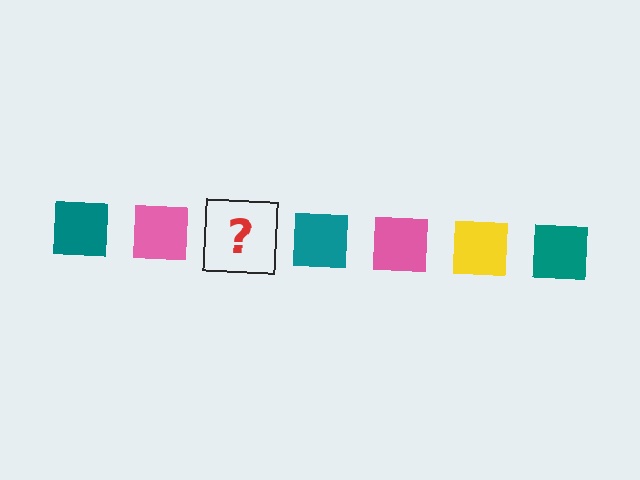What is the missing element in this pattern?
The missing element is a yellow square.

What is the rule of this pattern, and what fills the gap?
The rule is that the pattern cycles through teal, pink, yellow squares. The gap should be filled with a yellow square.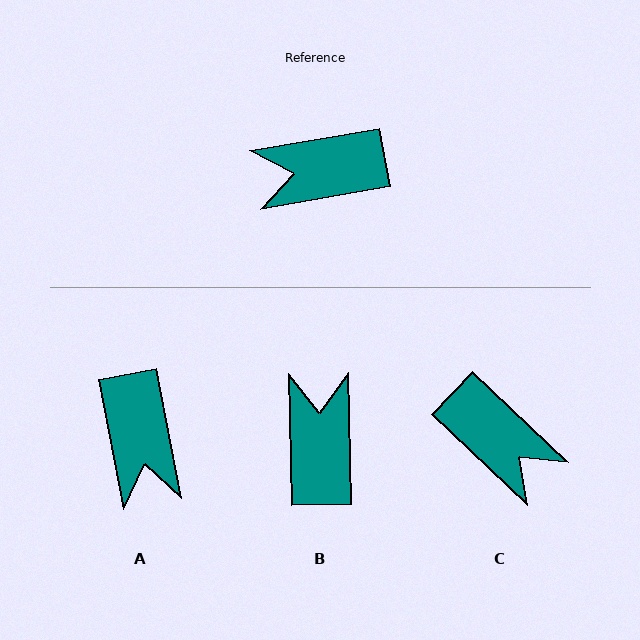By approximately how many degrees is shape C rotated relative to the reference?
Approximately 127 degrees counter-clockwise.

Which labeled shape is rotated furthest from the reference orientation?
C, about 127 degrees away.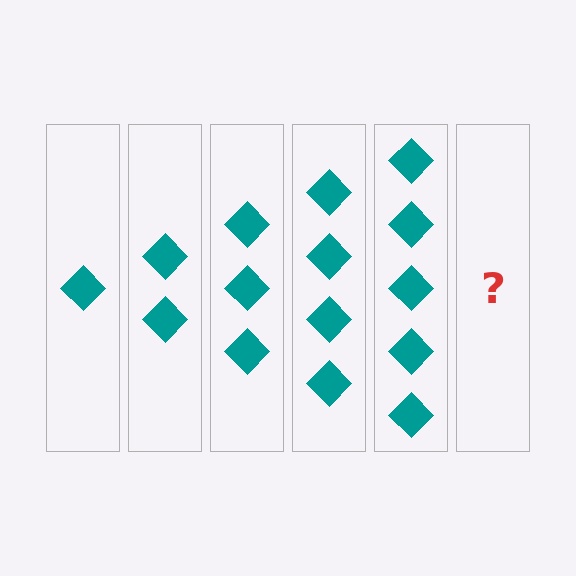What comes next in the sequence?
The next element should be 6 diamonds.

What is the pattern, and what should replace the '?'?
The pattern is that each step adds one more diamond. The '?' should be 6 diamonds.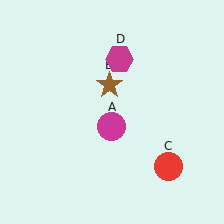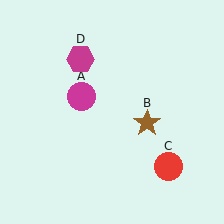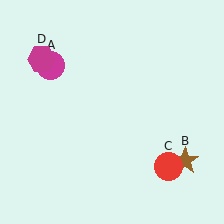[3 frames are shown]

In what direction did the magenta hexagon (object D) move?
The magenta hexagon (object D) moved left.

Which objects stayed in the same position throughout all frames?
Red circle (object C) remained stationary.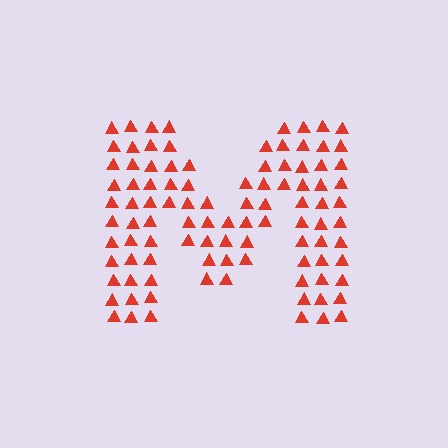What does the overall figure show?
The overall figure shows the letter M.